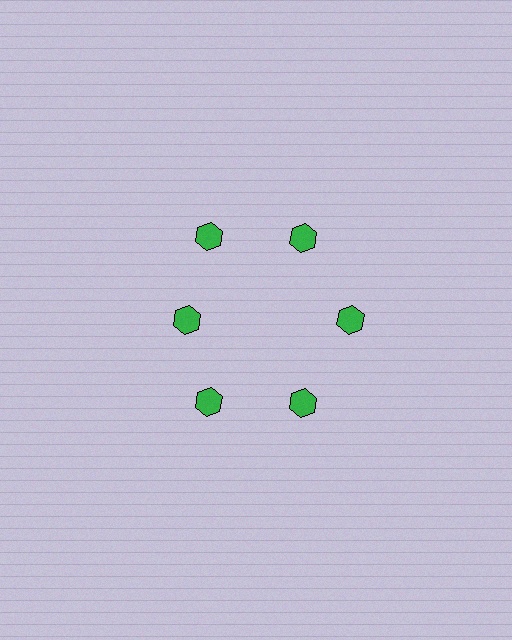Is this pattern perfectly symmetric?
No. The 6 green hexagons are arranged in a ring, but one element near the 9 o'clock position is pulled inward toward the center, breaking the 6-fold rotational symmetry.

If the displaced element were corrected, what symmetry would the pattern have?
It would have 6-fold rotational symmetry — the pattern would map onto itself every 60 degrees.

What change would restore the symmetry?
The symmetry would be restored by moving it outward, back onto the ring so that all 6 hexagons sit at equal angles and equal distance from the center.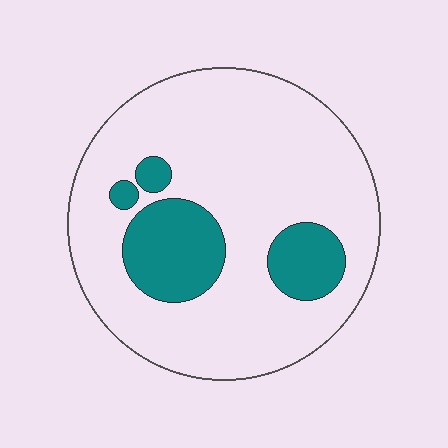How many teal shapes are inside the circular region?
4.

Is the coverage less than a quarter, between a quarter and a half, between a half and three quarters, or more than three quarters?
Less than a quarter.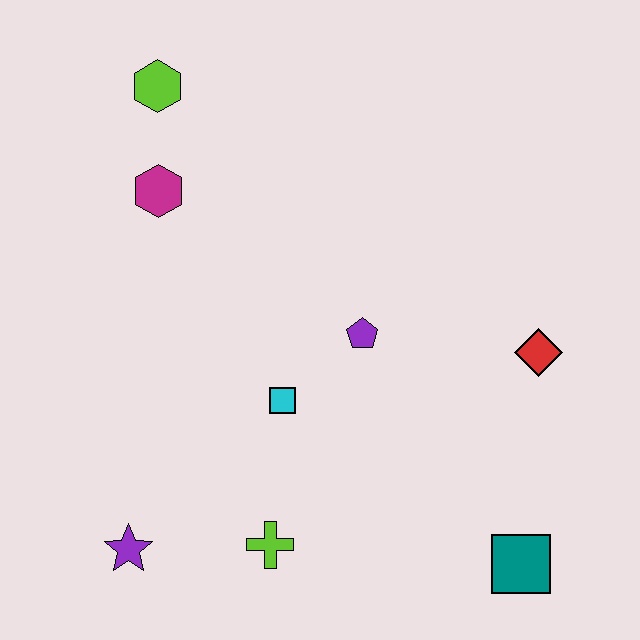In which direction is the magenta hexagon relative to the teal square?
The magenta hexagon is above the teal square.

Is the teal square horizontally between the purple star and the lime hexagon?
No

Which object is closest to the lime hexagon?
The magenta hexagon is closest to the lime hexagon.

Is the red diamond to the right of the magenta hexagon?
Yes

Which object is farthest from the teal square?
The lime hexagon is farthest from the teal square.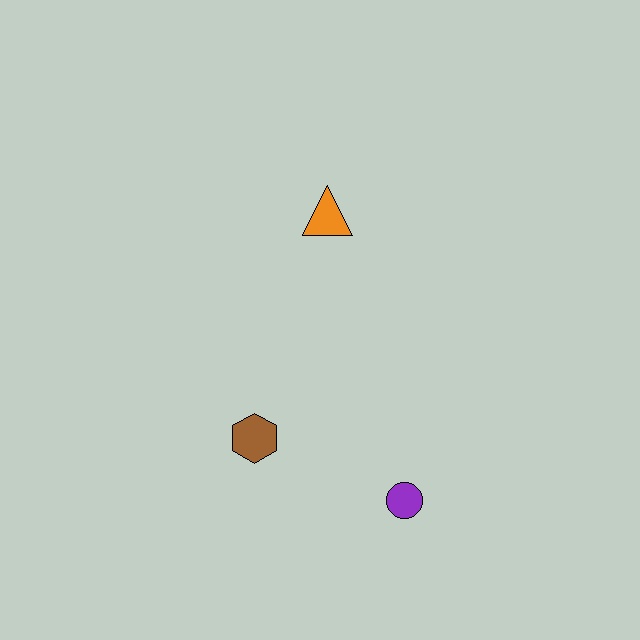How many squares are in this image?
There are no squares.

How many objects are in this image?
There are 3 objects.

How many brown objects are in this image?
There is 1 brown object.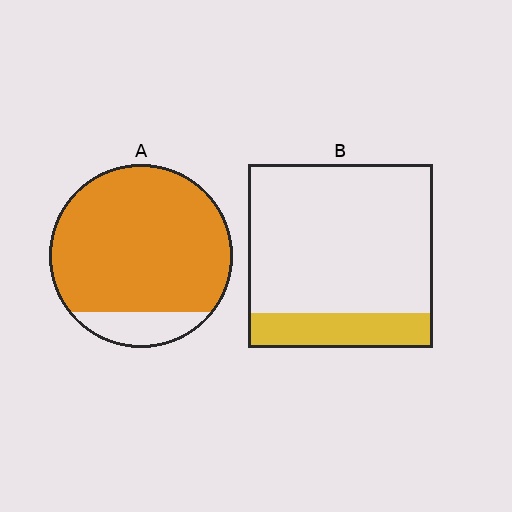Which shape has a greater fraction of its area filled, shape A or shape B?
Shape A.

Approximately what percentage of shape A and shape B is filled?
A is approximately 85% and B is approximately 20%.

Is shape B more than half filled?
No.